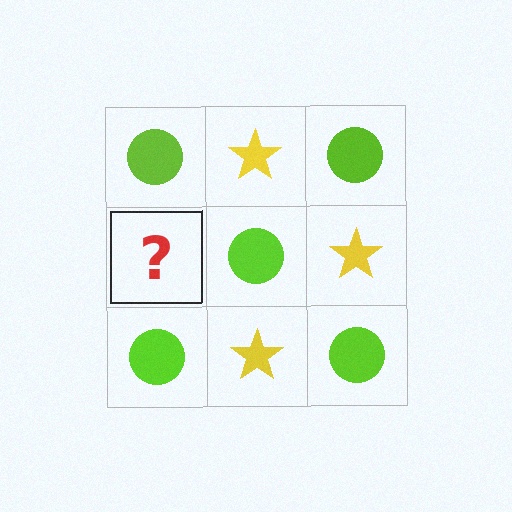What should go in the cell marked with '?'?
The missing cell should contain a yellow star.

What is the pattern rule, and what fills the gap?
The rule is that it alternates lime circle and yellow star in a checkerboard pattern. The gap should be filled with a yellow star.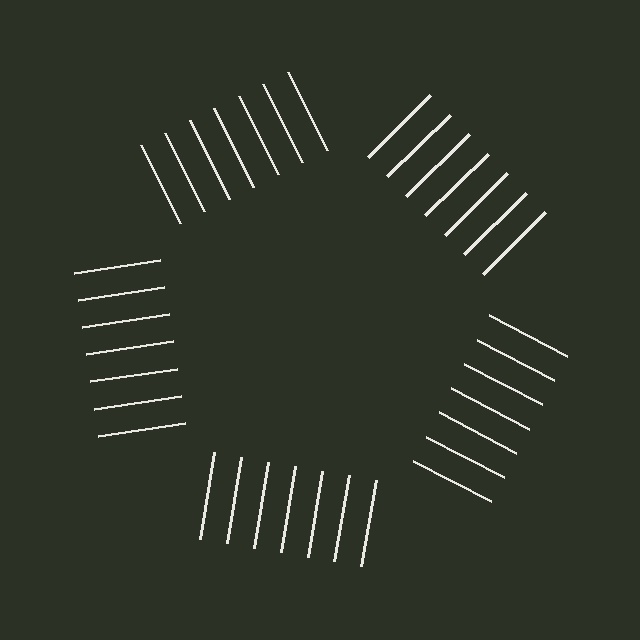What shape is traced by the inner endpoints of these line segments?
An illusory pentagon — the line segments terminate on its edges but no continuous stroke is drawn.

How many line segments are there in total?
35 — 7 along each of the 5 edges.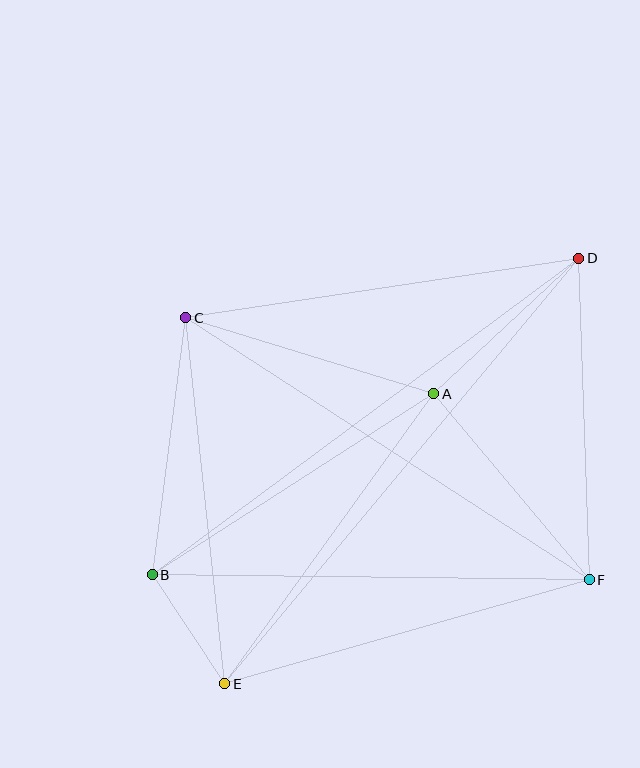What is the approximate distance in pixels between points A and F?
The distance between A and F is approximately 242 pixels.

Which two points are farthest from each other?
Points D and E are farthest from each other.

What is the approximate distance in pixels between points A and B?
The distance between A and B is approximately 335 pixels.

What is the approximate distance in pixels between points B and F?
The distance between B and F is approximately 437 pixels.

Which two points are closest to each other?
Points B and E are closest to each other.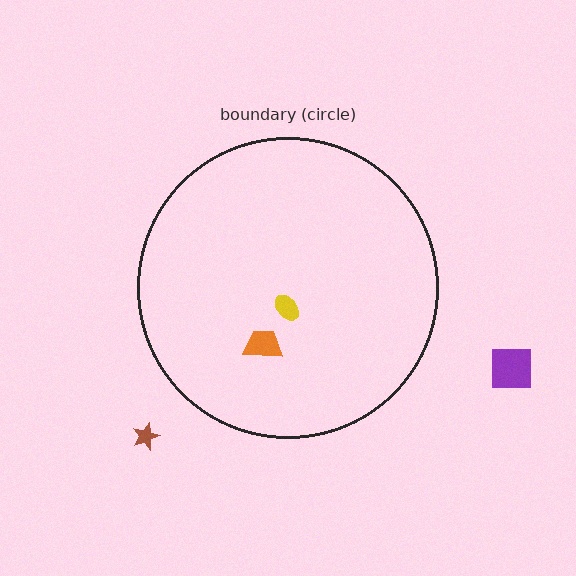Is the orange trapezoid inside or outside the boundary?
Inside.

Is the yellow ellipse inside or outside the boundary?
Inside.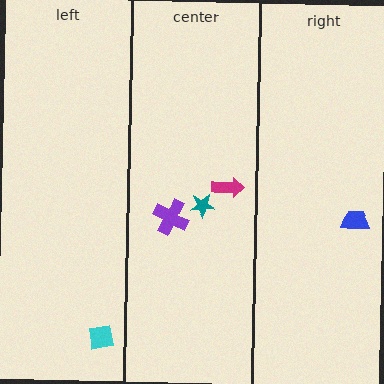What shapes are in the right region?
The blue trapezoid.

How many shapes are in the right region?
1.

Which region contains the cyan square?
The left region.